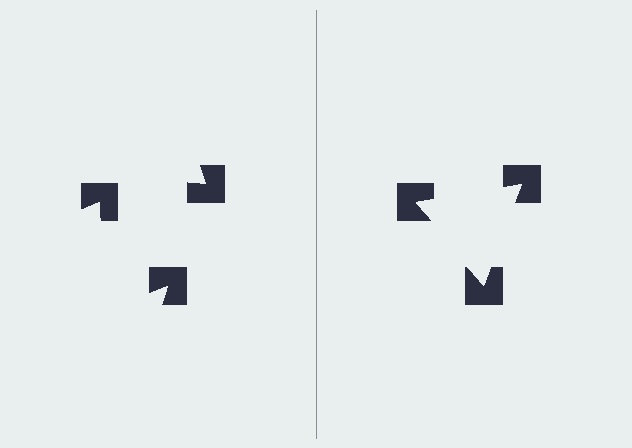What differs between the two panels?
The notched squares are positioned identically on both sides; only the wedge orientations differ. On the right they align to a triangle; on the left they are misaligned.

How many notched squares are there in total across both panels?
6 — 3 on each side.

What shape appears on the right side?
An illusory triangle.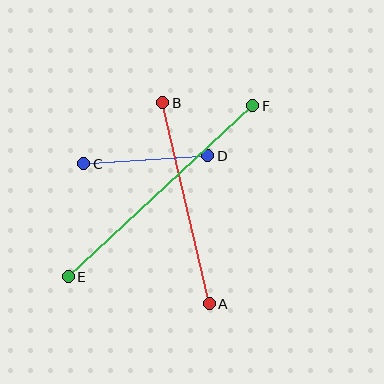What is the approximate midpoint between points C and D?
The midpoint is at approximately (146, 160) pixels.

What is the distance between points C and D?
The distance is approximately 124 pixels.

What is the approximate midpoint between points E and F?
The midpoint is at approximately (161, 191) pixels.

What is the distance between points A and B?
The distance is approximately 206 pixels.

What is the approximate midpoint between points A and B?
The midpoint is at approximately (186, 203) pixels.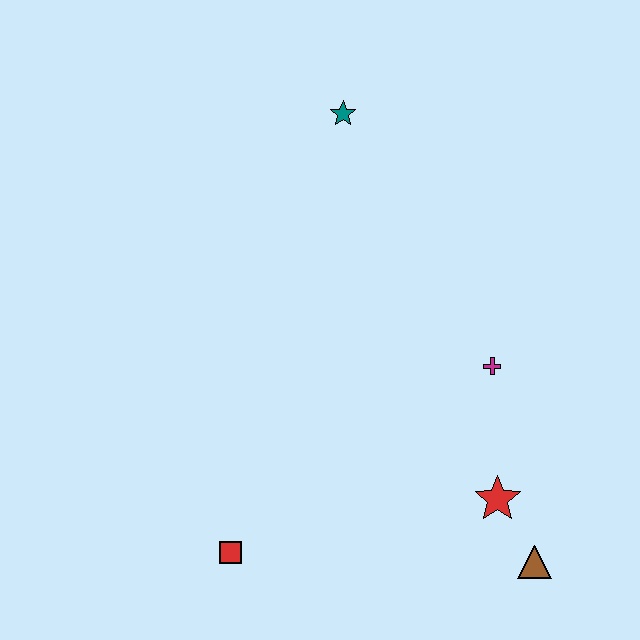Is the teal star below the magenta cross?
No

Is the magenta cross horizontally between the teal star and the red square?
No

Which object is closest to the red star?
The brown triangle is closest to the red star.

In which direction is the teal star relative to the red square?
The teal star is above the red square.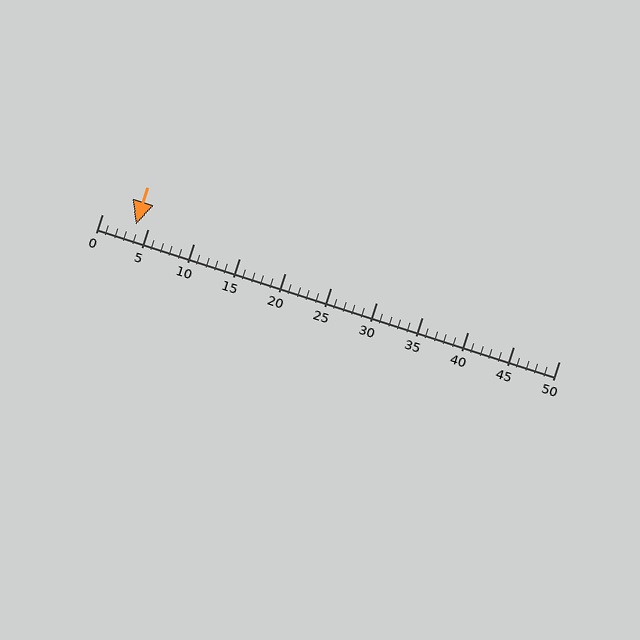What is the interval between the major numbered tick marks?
The major tick marks are spaced 5 units apart.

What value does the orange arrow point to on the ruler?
The orange arrow points to approximately 4.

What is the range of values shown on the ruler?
The ruler shows values from 0 to 50.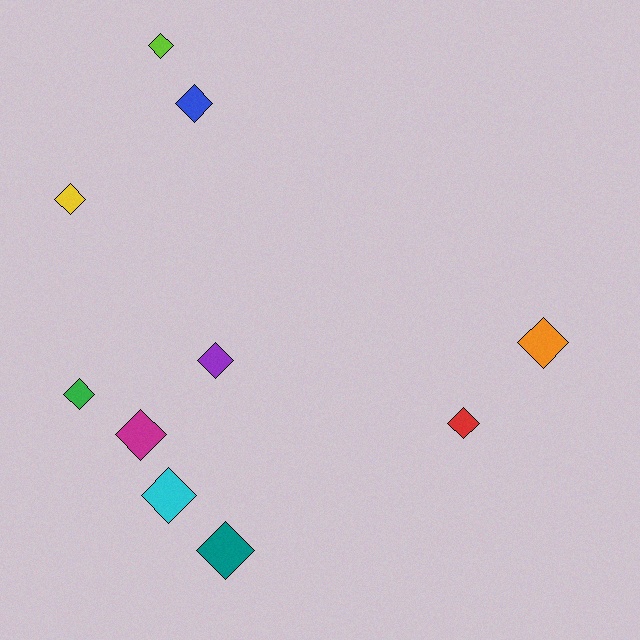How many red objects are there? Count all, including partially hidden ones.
There is 1 red object.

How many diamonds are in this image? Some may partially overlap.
There are 10 diamonds.